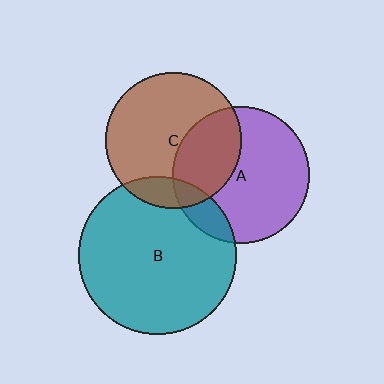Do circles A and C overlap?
Yes.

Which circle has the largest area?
Circle B (teal).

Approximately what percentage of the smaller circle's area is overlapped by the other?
Approximately 35%.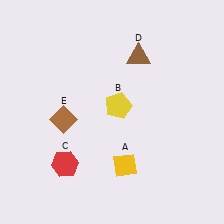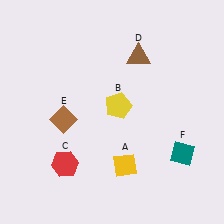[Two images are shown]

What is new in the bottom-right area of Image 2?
A teal diamond (F) was added in the bottom-right area of Image 2.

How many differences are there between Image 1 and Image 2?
There is 1 difference between the two images.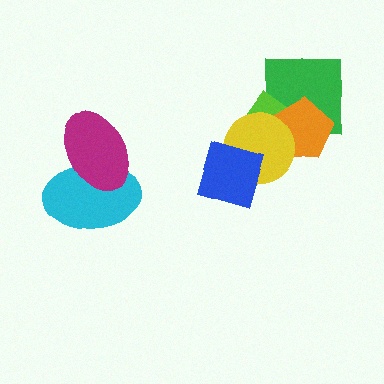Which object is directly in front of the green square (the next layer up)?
The lime diamond is directly in front of the green square.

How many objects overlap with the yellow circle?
3 objects overlap with the yellow circle.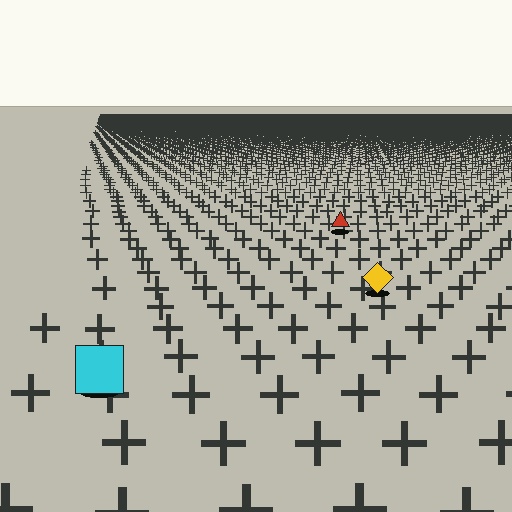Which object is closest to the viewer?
The cyan square is closest. The texture marks near it are larger and more spread out.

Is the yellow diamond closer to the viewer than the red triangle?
Yes. The yellow diamond is closer — you can tell from the texture gradient: the ground texture is coarser near it.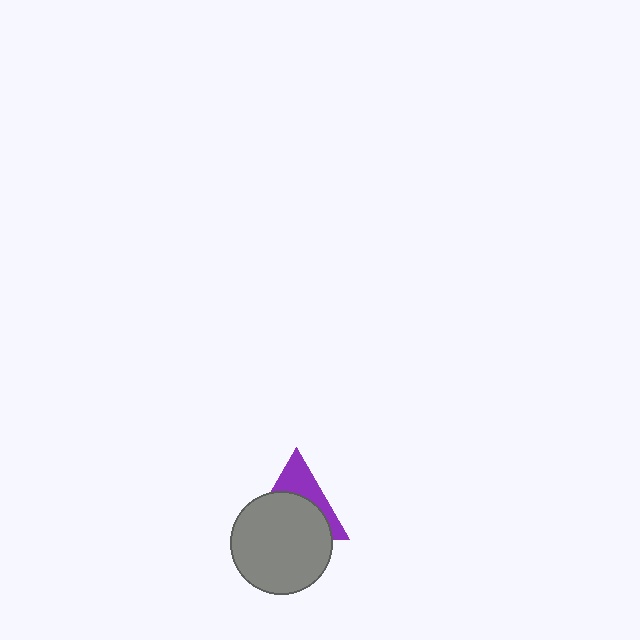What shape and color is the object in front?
The object in front is a gray circle.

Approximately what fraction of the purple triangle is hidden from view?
Roughly 62% of the purple triangle is hidden behind the gray circle.